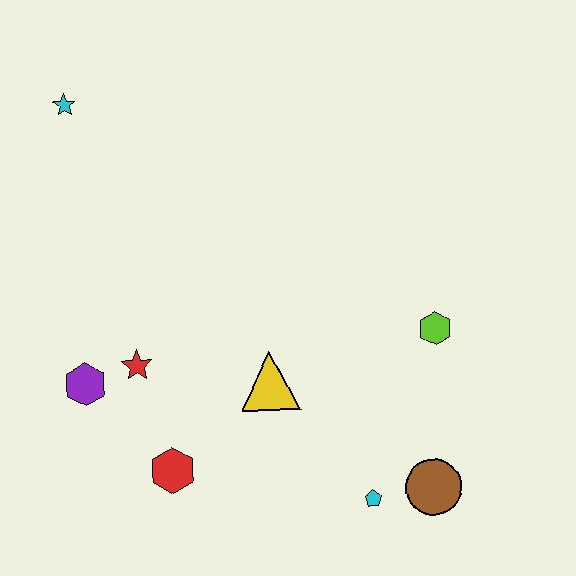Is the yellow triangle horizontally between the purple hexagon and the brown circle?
Yes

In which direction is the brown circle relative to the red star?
The brown circle is to the right of the red star.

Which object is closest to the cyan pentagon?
The brown circle is closest to the cyan pentagon.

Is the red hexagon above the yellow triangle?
No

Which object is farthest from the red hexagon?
The cyan star is farthest from the red hexagon.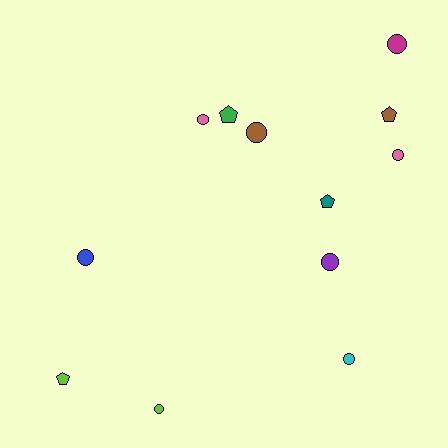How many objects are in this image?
There are 12 objects.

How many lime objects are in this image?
There are 2 lime objects.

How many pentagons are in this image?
There are 4 pentagons.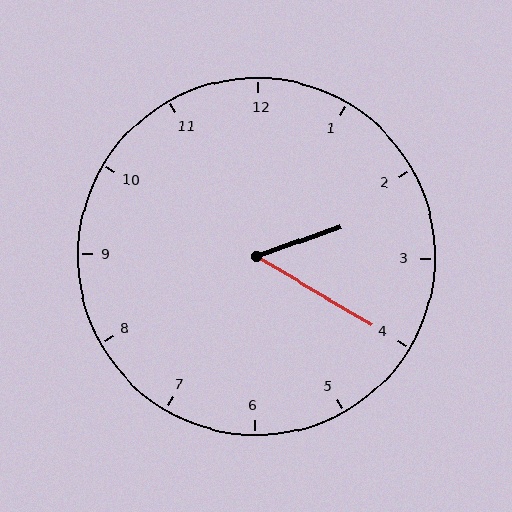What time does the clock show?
2:20.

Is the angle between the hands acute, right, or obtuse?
It is acute.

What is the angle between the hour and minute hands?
Approximately 50 degrees.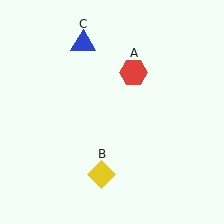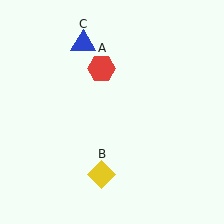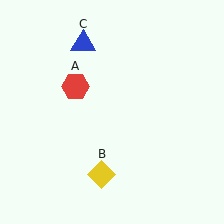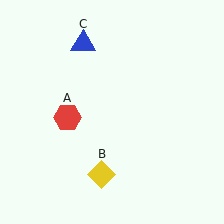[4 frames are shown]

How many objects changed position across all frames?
1 object changed position: red hexagon (object A).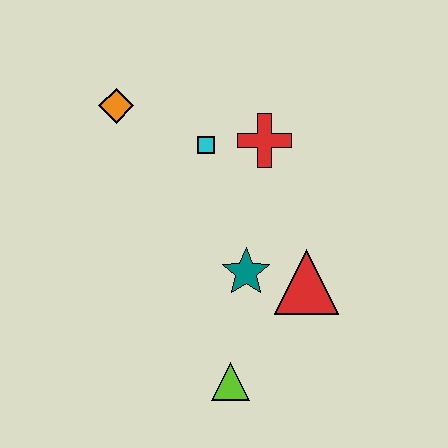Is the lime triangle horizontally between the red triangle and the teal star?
No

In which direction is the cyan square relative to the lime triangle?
The cyan square is above the lime triangle.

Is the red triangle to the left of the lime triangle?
No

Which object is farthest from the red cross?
The lime triangle is farthest from the red cross.